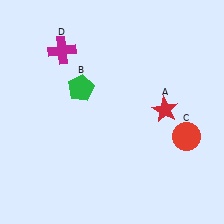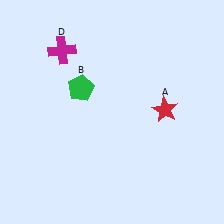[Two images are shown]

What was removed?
The red circle (C) was removed in Image 2.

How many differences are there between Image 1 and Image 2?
There is 1 difference between the two images.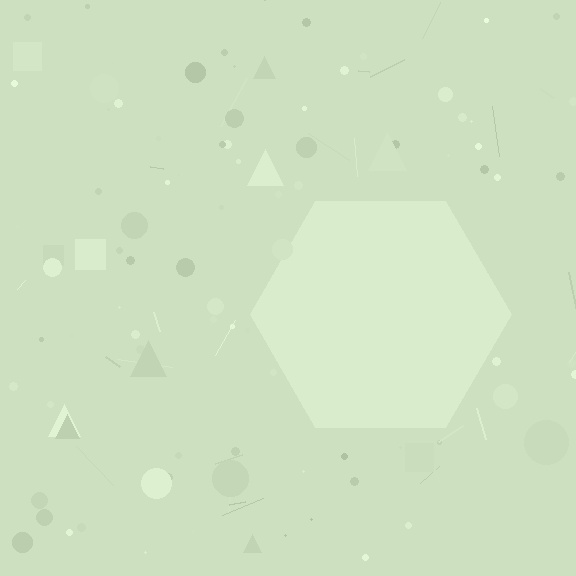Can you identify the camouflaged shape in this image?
The camouflaged shape is a hexagon.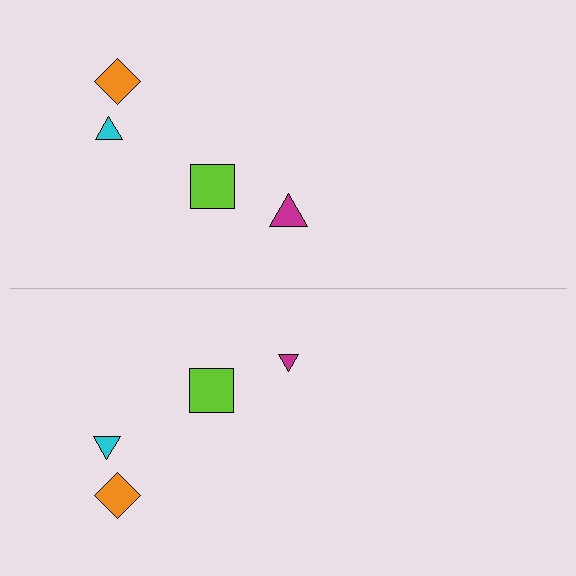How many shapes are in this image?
There are 8 shapes in this image.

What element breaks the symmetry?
The magenta triangle on the bottom side has a different size than its mirror counterpart.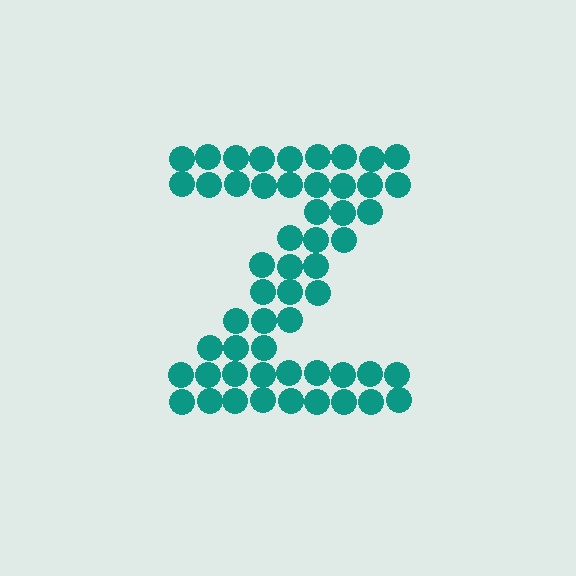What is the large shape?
The large shape is the letter Z.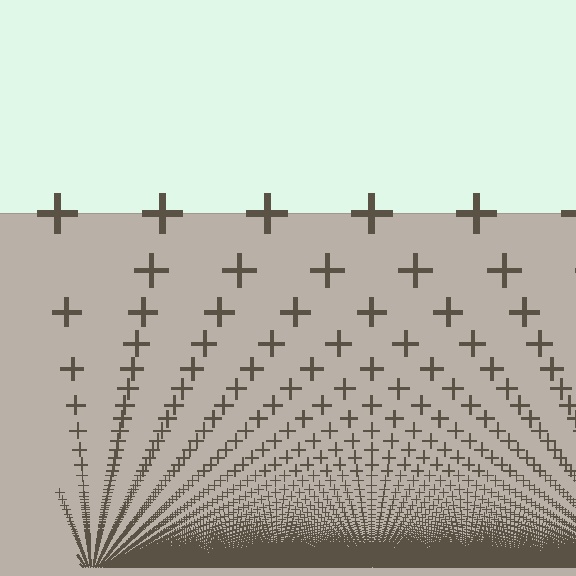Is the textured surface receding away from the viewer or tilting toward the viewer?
The surface appears to tilt toward the viewer. Texture elements get larger and sparser toward the top.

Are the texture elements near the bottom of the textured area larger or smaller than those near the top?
Smaller. The gradient is inverted — elements near the bottom are smaller and denser.